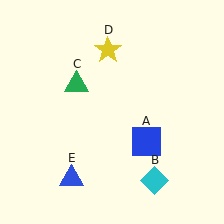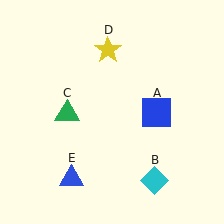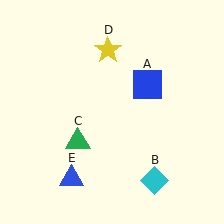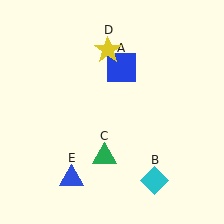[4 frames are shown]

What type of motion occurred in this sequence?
The blue square (object A), green triangle (object C) rotated counterclockwise around the center of the scene.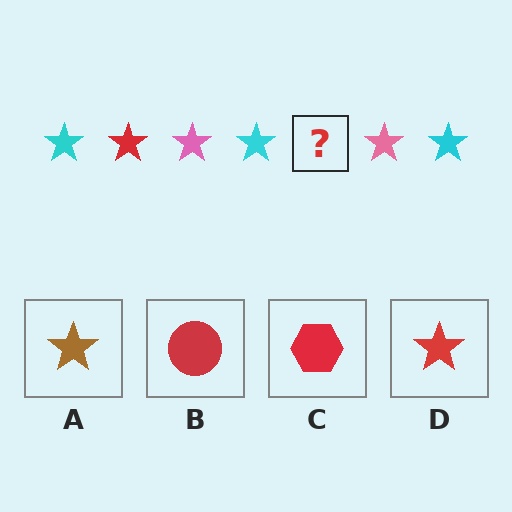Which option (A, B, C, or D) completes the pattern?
D.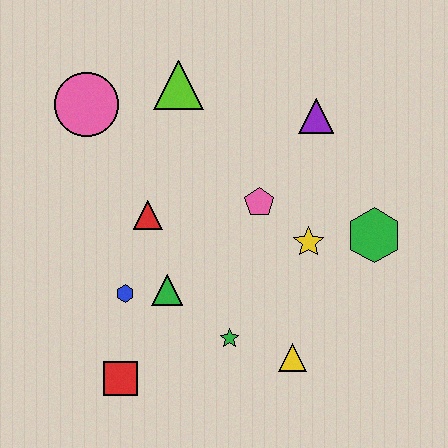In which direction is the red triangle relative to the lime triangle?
The red triangle is below the lime triangle.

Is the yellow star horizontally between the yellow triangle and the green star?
No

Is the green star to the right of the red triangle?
Yes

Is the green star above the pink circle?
No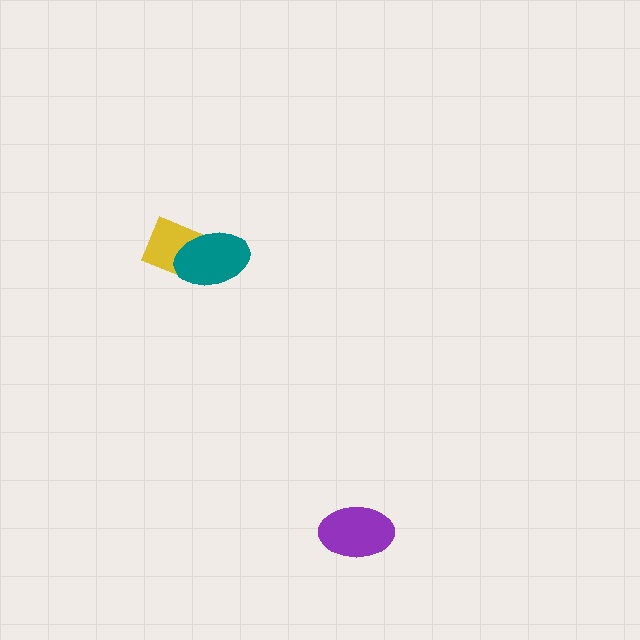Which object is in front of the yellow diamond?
The teal ellipse is in front of the yellow diamond.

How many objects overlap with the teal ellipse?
1 object overlaps with the teal ellipse.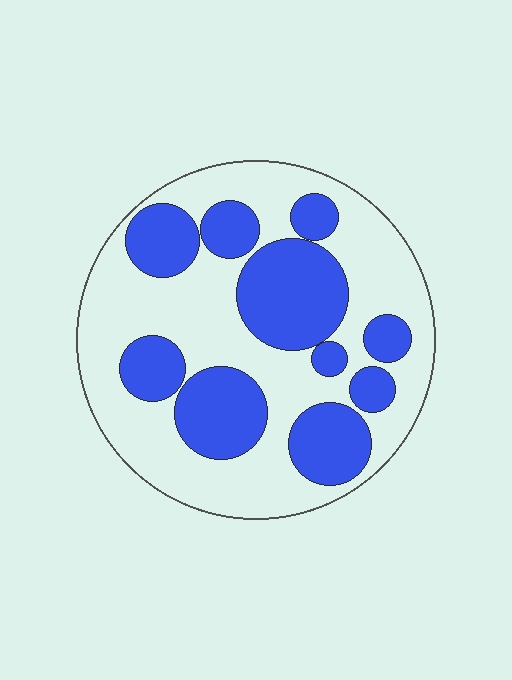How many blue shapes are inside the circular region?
10.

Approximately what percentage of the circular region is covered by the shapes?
Approximately 40%.